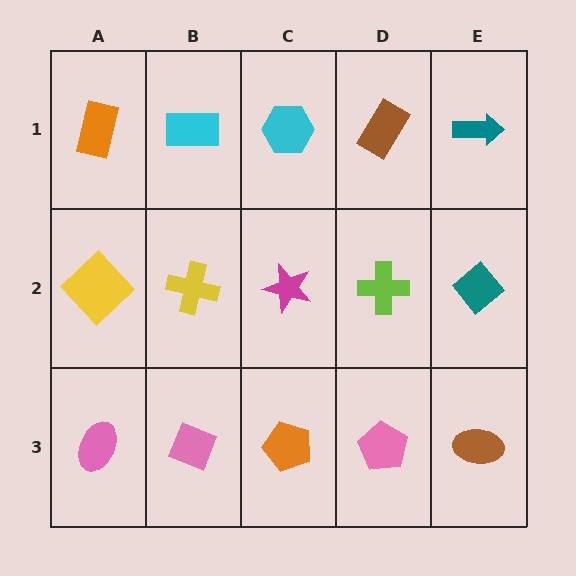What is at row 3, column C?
An orange pentagon.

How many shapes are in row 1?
5 shapes.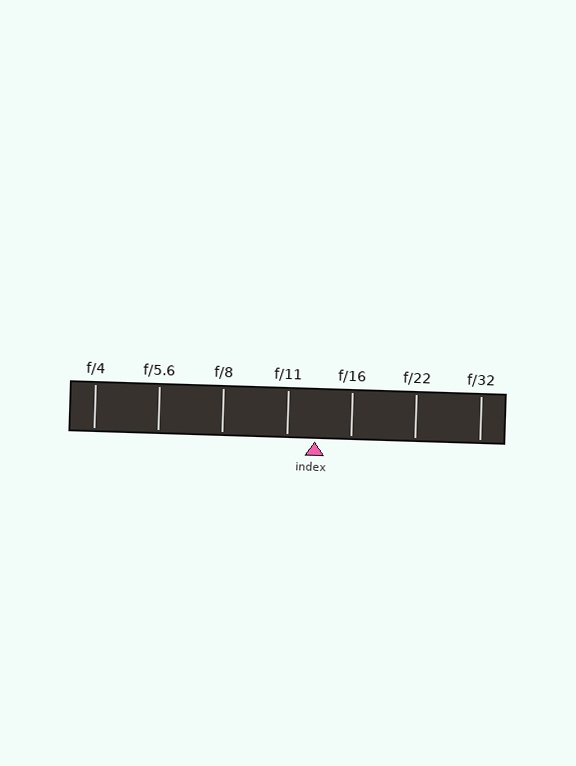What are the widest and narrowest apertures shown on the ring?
The widest aperture shown is f/4 and the narrowest is f/32.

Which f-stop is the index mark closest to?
The index mark is closest to f/11.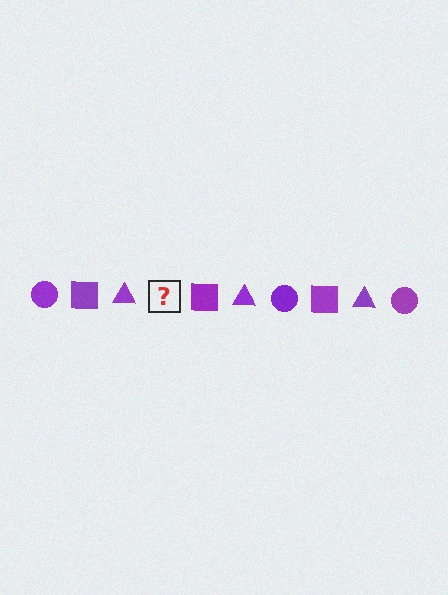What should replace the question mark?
The question mark should be replaced with a purple circle.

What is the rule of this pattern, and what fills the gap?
The rule is that the pattern cycles through circle, square, triangle shapes in purple. The gap should be filled with a purple circle.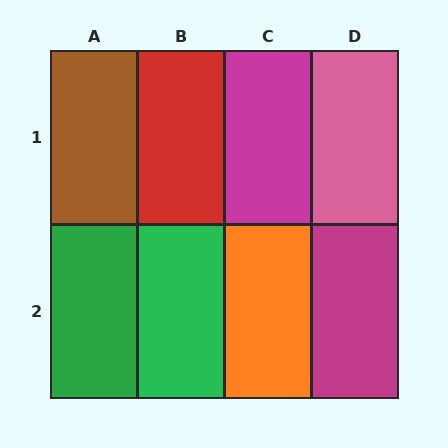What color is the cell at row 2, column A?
Green.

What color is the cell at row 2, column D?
Magenta.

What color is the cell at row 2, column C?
Orange.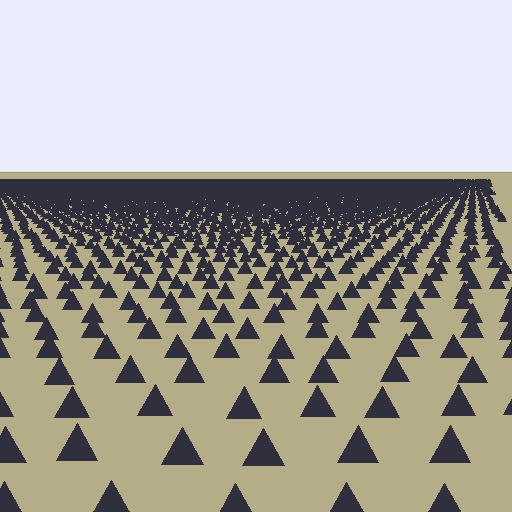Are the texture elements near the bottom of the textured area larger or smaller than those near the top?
Larger. Near the bottom, elements are closer to the viewer and appear at a bigger on-screen size.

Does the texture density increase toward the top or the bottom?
Density increases toward the top.